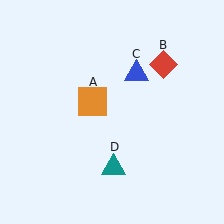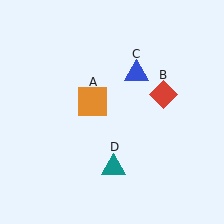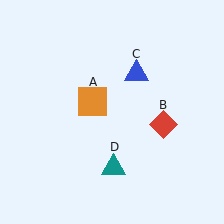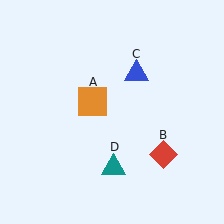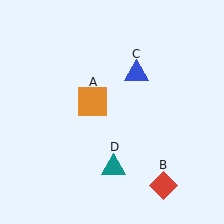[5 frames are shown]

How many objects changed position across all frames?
1 object changed position: red diamond (object B).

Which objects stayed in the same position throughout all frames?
Orange square (object A) and blue triangle (object C) and teal triangle (object D) remained stationary.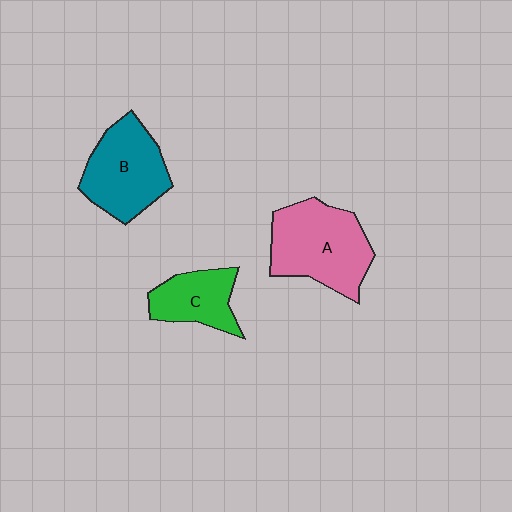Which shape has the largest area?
Shape A (pink).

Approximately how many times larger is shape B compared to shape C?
Approximately 1.5 times.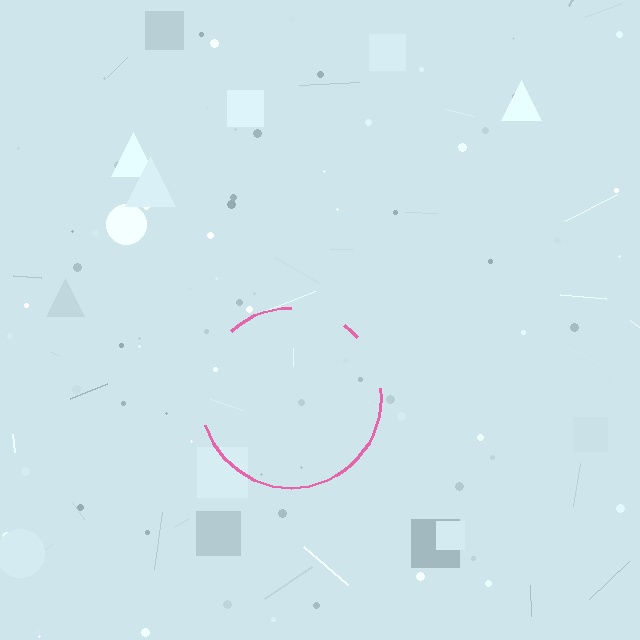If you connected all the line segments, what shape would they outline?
They would outline a circle.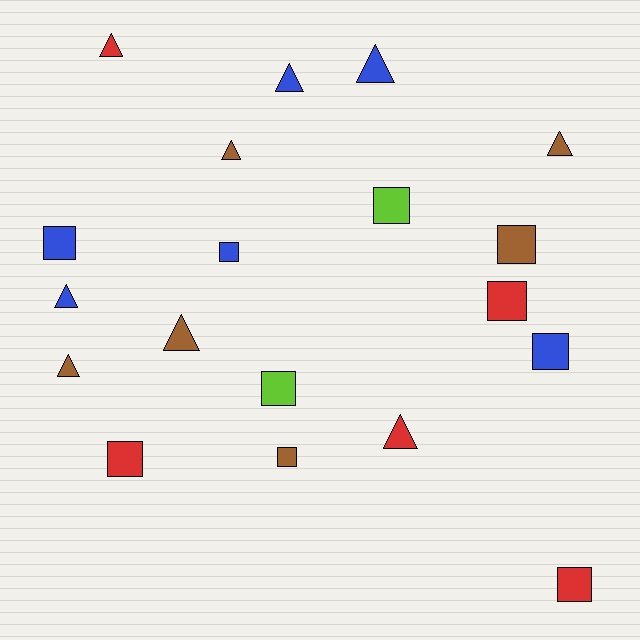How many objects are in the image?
There are 19 objects.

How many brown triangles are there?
There are 4 brown triangles.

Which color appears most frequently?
Brown, with 6 objects.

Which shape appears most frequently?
Square, with 10 objects.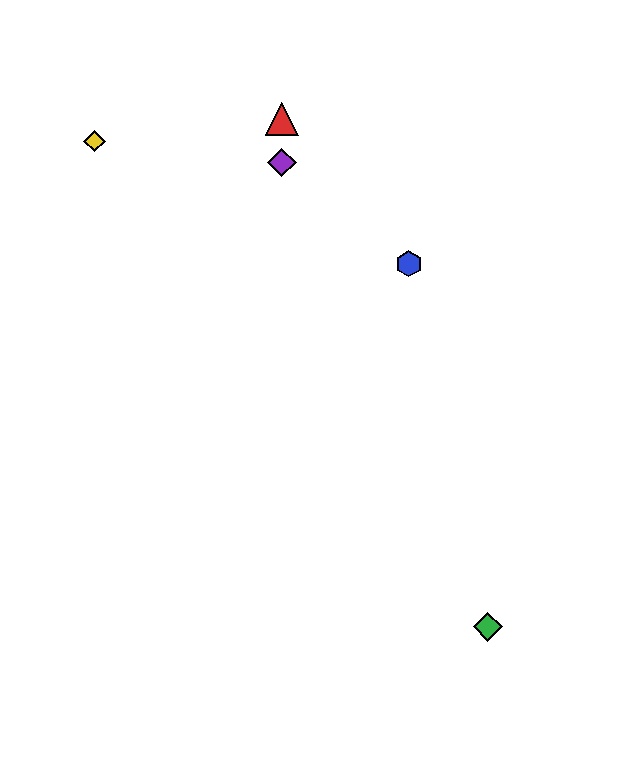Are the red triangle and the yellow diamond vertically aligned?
No, the red triangle is at x≈282 and the yellow diamond is at x≈94.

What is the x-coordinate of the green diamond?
The green diamond is at x≈488.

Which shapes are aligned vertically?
The red triangle, the purple diamond are aligned vertically.